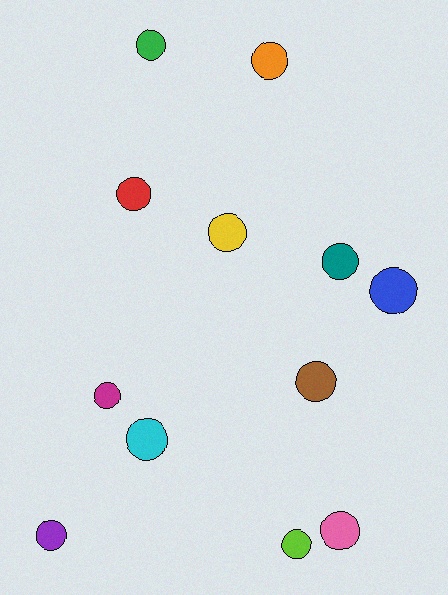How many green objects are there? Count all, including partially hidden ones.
There is 1 green object.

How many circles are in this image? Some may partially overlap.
There are 12 circles.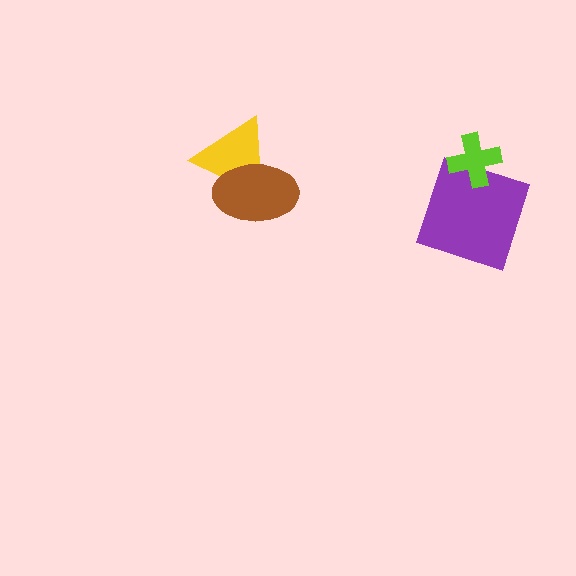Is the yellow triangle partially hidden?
Yes, it is partially covered by another shape.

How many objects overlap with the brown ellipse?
1 object overlaps with the brown ellipse.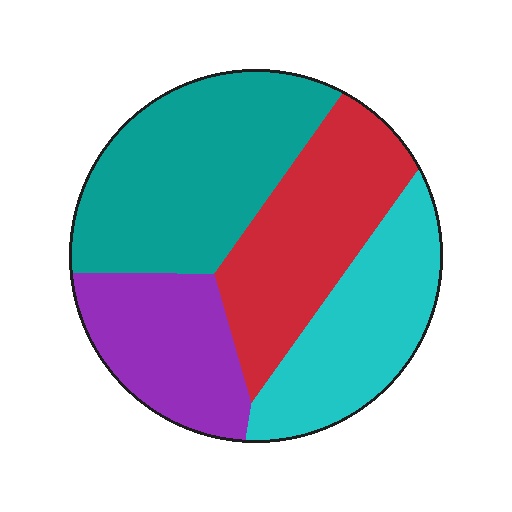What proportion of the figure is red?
Red takes up between a sixth and a third of the figure.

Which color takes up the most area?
Teal, at roughly 35%.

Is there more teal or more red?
Teal.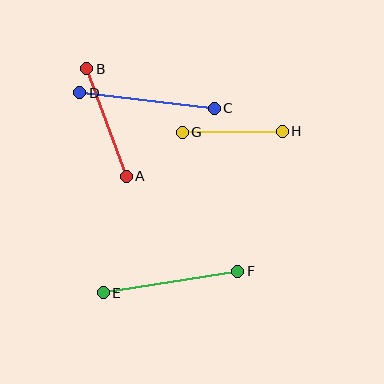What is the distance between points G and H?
The distance is approximately 100 pixels.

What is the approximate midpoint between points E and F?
The midpoint is at approximately (171, 282) pixels.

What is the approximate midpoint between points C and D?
The midpoint is at approximately (147, 101) pixels.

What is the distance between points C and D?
The distance is approximately 135 pixels.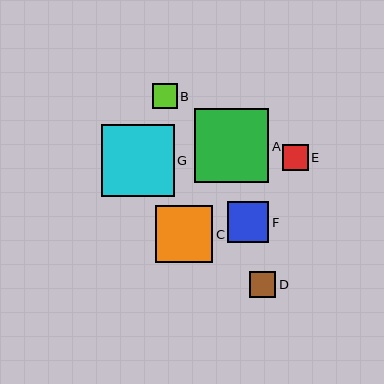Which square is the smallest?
Square B is the smallest with a size of approximately 25 pixels.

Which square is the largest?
Square A is the largest with a size of approximately 74 pixels.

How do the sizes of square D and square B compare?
Square D and square B are approximately the same size.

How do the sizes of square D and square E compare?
Square D and square E are approximately the same size.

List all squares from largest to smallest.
From largest to smallest: A, G, C, F, D, E, B.